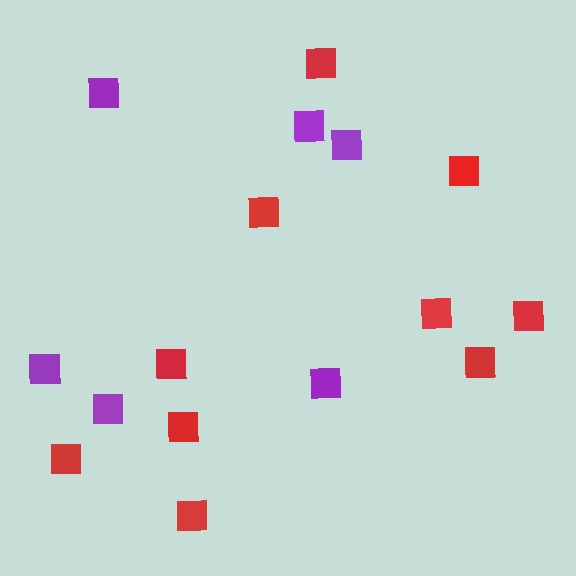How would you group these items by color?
There are 2 groups: one group of red squares (10) and one group of purple squares (6).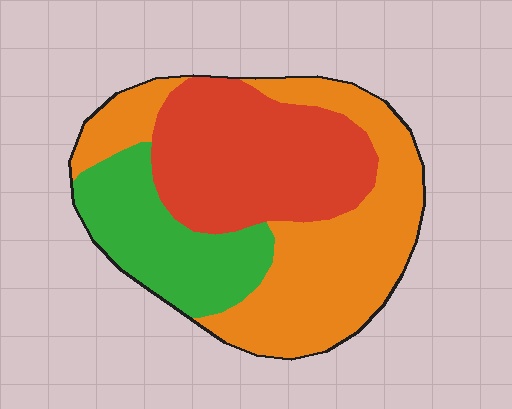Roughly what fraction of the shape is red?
Red covers 35% of the shape.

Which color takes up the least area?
Green, at roughly 25%.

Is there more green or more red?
Red.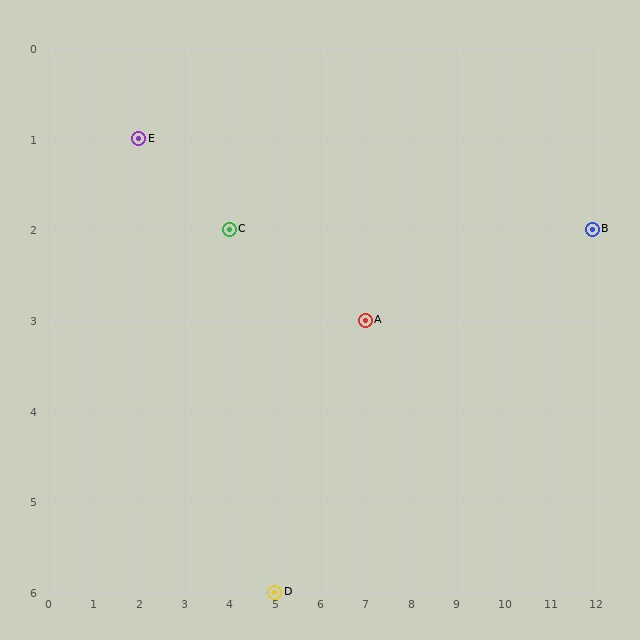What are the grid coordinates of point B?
Point B is at grid coordinates (12, 2).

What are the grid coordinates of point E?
Point E is at grid coordinates (2, 1).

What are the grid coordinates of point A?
Point A is at grid coordinates (7, 3).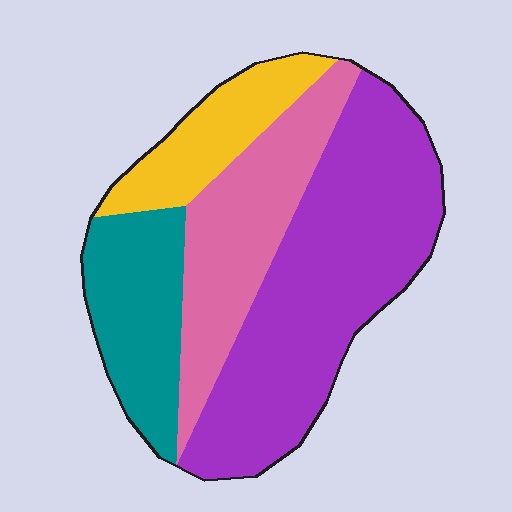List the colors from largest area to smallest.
From largest to smallest: purple, pink, teal, yellow.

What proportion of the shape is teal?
Teal takes up between a sixth and a third of the shape.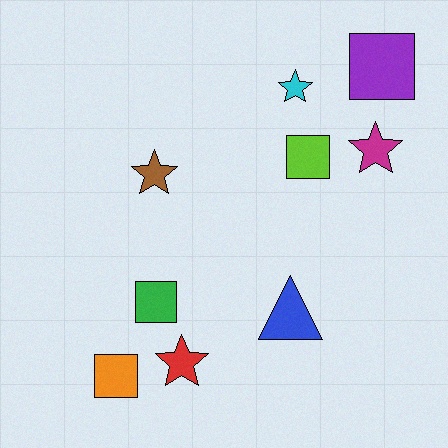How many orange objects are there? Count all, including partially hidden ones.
There is 1 orange object.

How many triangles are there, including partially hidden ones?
There is 1 triangle.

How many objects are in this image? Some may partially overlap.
There are 9 objects.